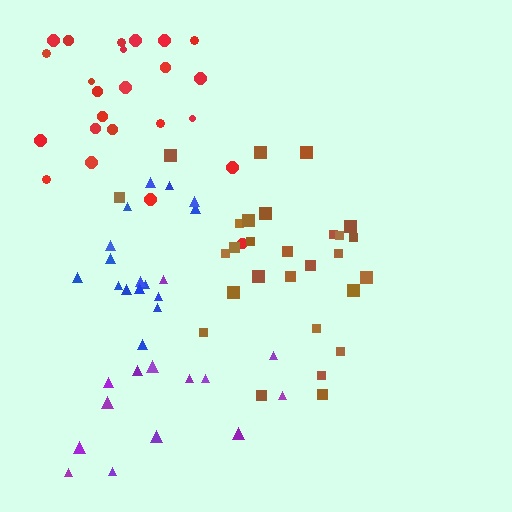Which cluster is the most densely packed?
Blue.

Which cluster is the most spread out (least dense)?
Purple.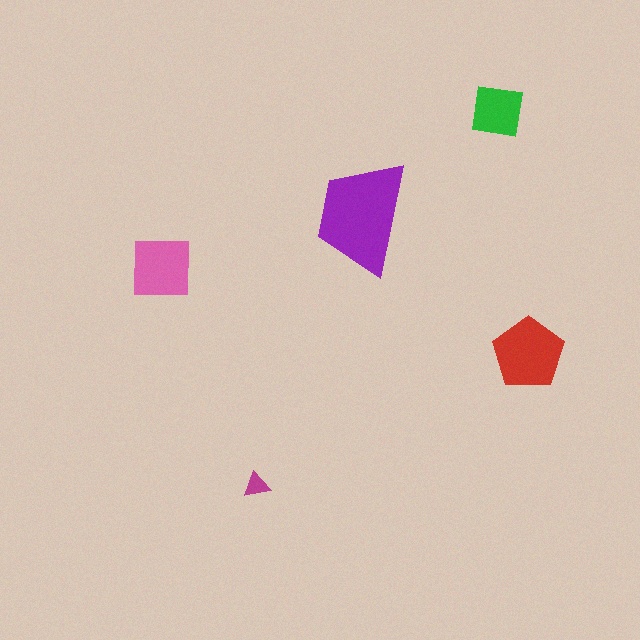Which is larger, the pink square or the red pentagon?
The red pentagon.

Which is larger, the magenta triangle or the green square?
The green square.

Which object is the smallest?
The magenta triangle.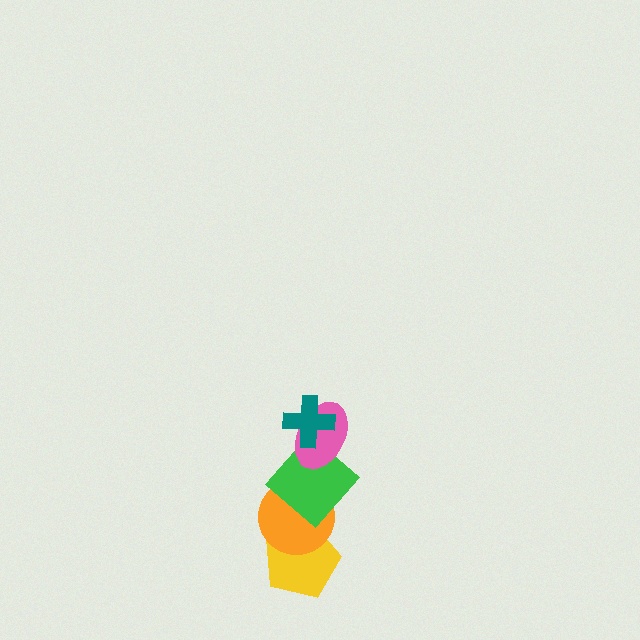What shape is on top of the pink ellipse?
The teal cross is on top of the pink ellipse.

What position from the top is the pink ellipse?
The pink ellipse is 2nd from the top.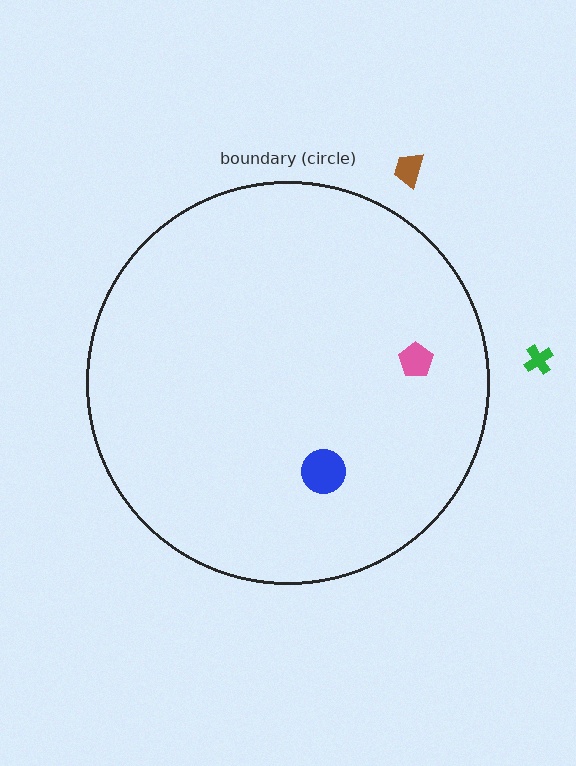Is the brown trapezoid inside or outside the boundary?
Outside.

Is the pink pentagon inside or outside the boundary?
Inside.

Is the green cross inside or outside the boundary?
Outside.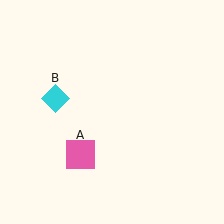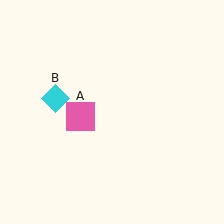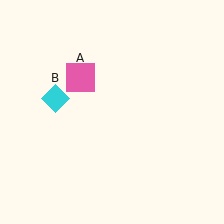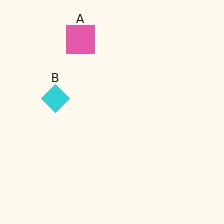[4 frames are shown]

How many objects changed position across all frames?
1 object changed position: pink square (object A).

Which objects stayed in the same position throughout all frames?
Cyan diamond (object B) remained stationary.